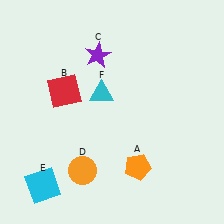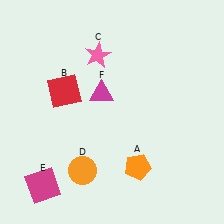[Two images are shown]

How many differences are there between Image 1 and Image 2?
There are 3 differences between the two images.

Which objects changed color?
C changed from purple to pink. E changed from cyan to magenta. F changed from cyan to magenta.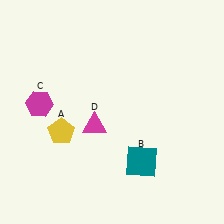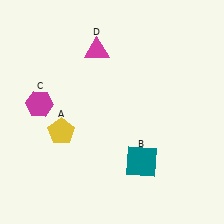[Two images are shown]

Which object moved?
The magenta triangle (D) moved up.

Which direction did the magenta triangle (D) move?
The magenta triangle (D) moved up.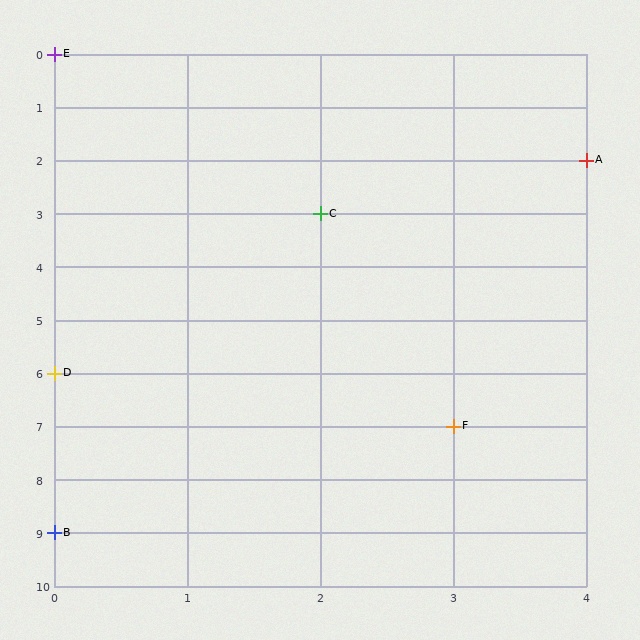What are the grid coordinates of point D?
Point D is at grid coordinates (0, 6).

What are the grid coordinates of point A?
Point A is at grid coordinates (4, 2).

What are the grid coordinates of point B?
Point B is at grid coordinates (0, 9).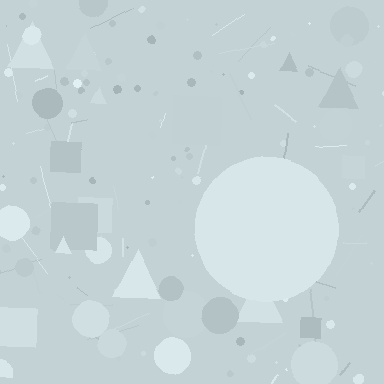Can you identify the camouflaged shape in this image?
The camouflaged shape is a circle.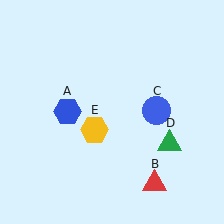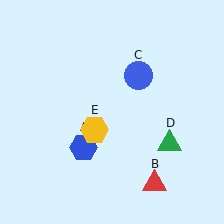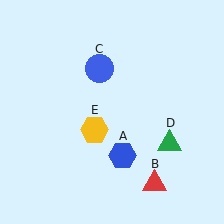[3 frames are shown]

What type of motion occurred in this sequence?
The blue hexagon (object A), blue circle (object C) rotated counterclockwise around the center of the scene.